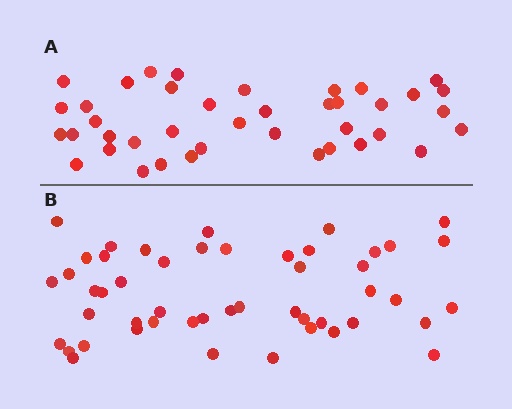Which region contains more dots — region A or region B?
Region B (the bottom region) has more dots.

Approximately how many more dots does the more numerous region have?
Region B has roughly 8 or so more dots than region A.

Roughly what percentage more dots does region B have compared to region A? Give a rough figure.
About 20% more.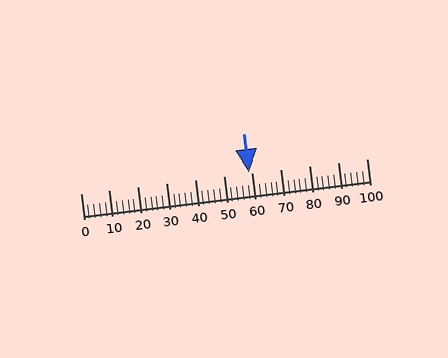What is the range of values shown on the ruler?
The ruler shows values from 0 to 100.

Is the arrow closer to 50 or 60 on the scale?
The arrow is closer to 60.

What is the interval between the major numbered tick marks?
The major tick marks are spaced 10 units apart.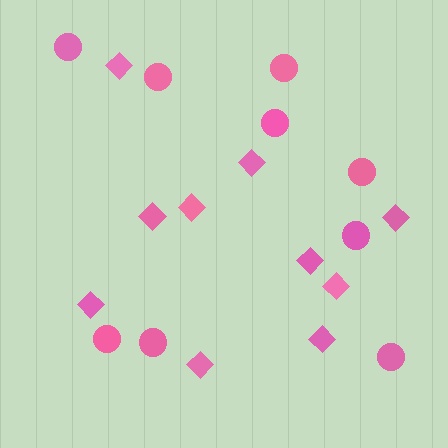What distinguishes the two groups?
There are 2 groups: one group of circles (9) and one group of diamonds (10).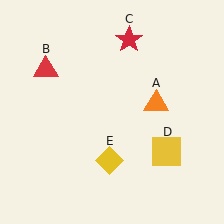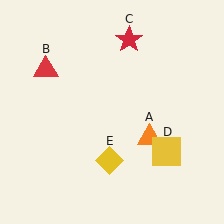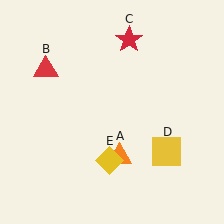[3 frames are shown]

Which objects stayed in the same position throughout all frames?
Red triangle (object B) and red star (object C) and yellow square (object D) and yellow diamond (object E) remained stationary.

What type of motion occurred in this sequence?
The orange triangle (object A) rotated clockwise around the center of the scene.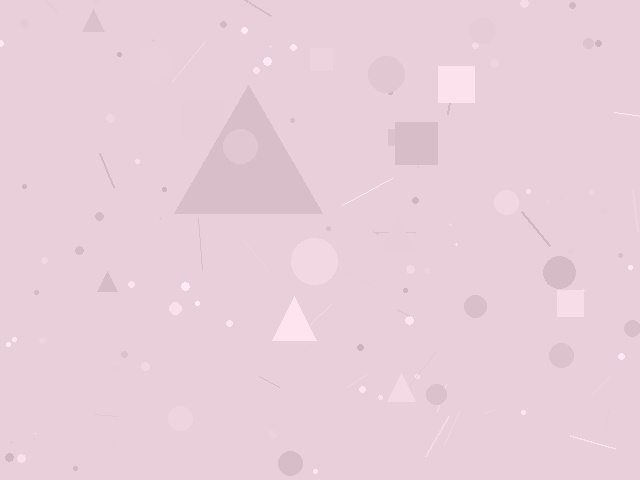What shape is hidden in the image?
A triangle is hidden in the image.